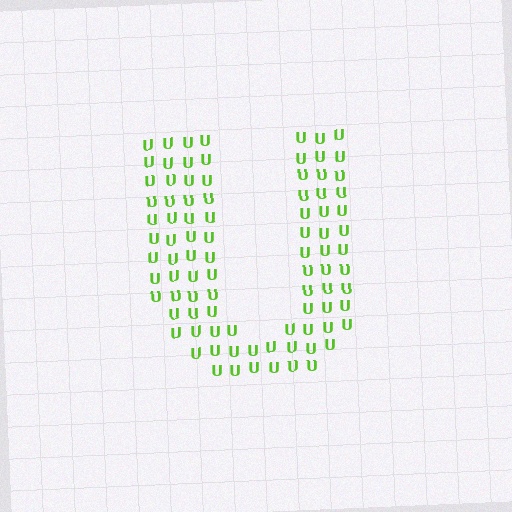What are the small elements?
The small elements are letter U's.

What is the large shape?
The large shape is the letter U.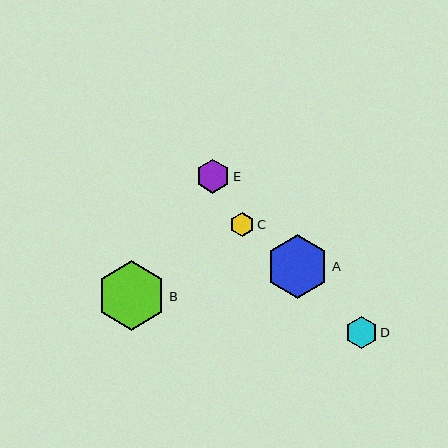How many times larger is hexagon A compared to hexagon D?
Hexagon A is approximately 2.0 times the size of hexagon D.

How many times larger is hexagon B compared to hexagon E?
Hexagon B is approximately 2.1 times the size of hexagon E.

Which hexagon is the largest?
Hexagon B is the largest with a size of approximately 69 pixels.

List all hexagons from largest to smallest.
From largest to smallest: B, A, E, D, C.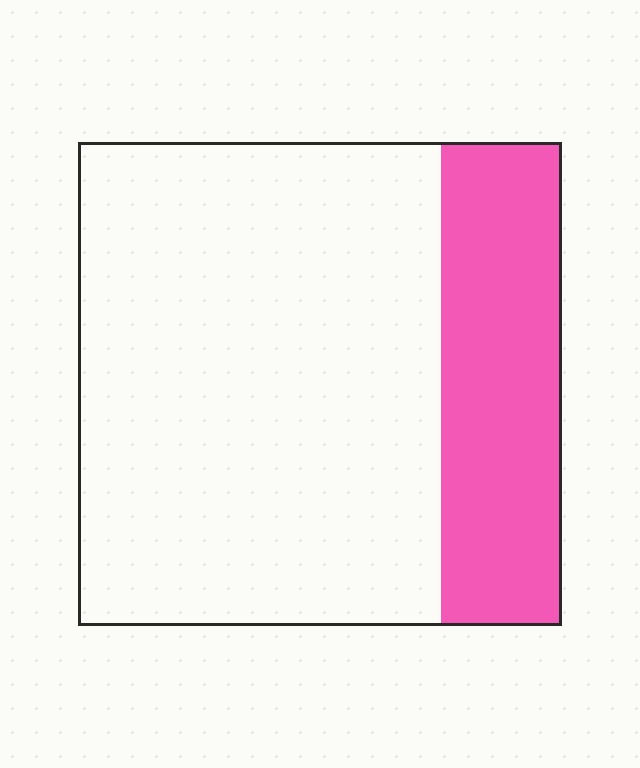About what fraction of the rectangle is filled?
About one quarter (1/4).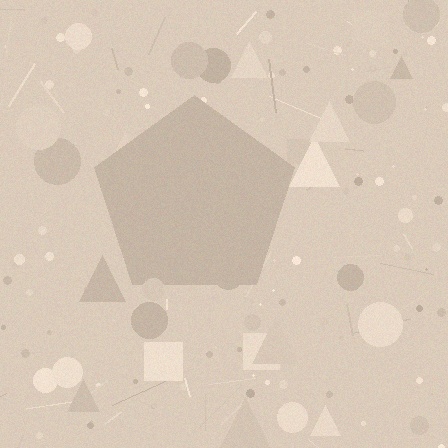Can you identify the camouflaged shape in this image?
The camouflaged shape is a pentagon.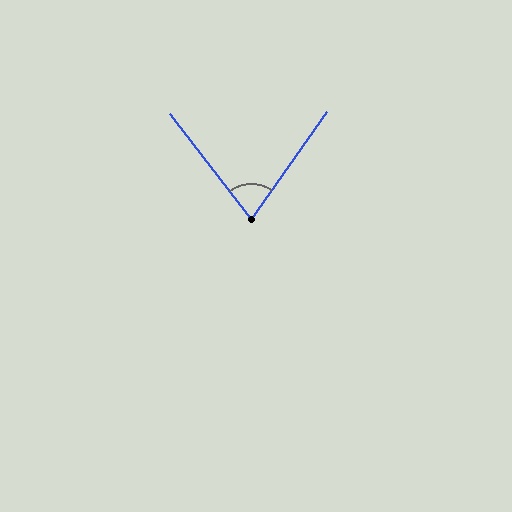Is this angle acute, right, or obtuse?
It is acute.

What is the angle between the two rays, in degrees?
Approximately 73 degrees.